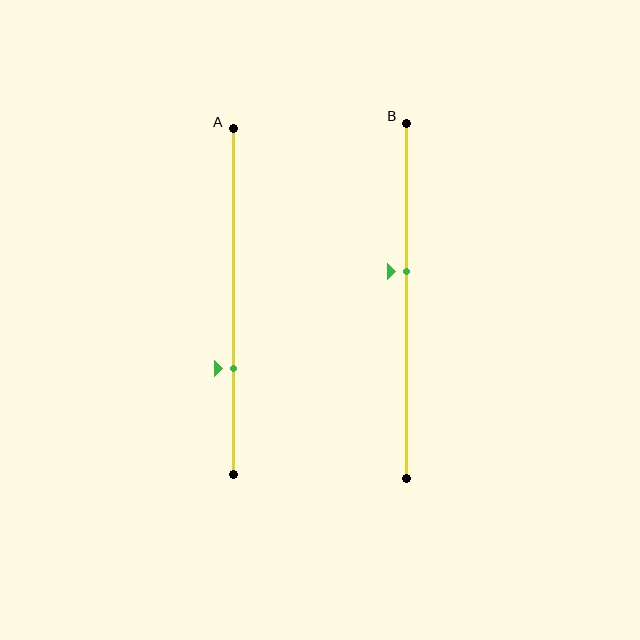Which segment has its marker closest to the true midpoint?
Segment B has its marker closest to the true midpoint.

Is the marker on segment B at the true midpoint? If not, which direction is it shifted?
No, the marker on segment B is shifted upward by about 8% of the segment length.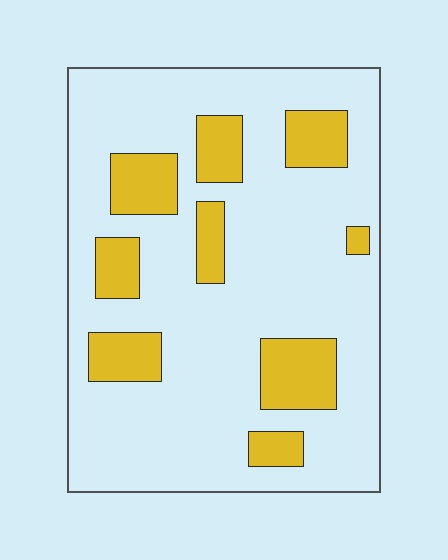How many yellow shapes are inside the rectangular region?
9.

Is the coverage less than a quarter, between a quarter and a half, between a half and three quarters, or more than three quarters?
Less than a quarter.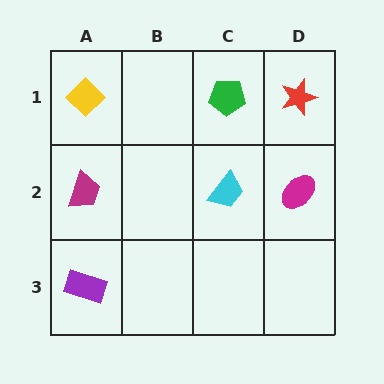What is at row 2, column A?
A magenta trapezoid.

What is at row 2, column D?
A magenta ellipse.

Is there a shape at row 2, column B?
No, that cell is empty.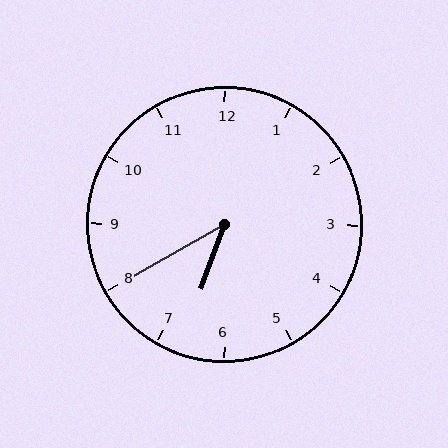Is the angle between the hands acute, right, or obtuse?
It is acute.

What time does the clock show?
6:40.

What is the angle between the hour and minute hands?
Approximately 40 degrees.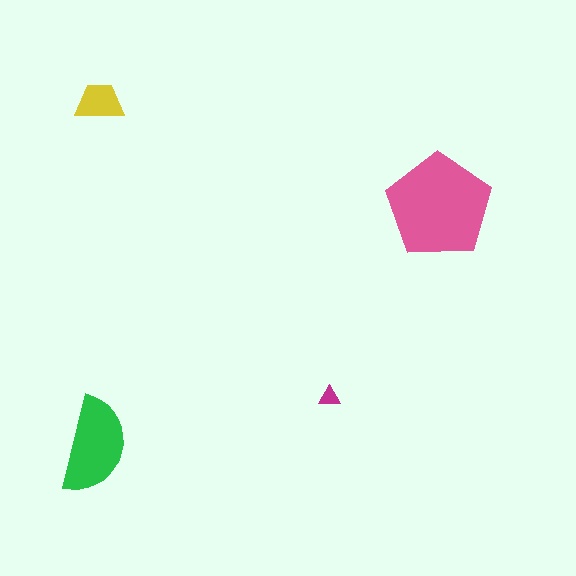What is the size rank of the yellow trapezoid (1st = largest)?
3rd.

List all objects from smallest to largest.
The magenta triangle, the yellow trapezoid, the green semicircle, the pink pentagon.